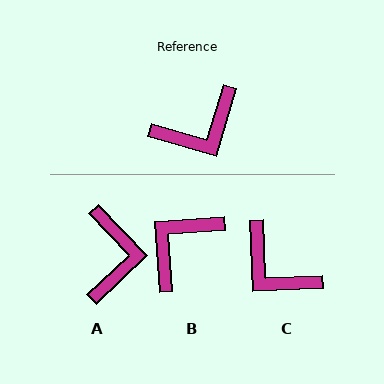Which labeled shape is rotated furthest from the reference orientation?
B, about 160 degrees away.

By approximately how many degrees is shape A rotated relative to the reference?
Approximately 60 degrees counter-clockwise.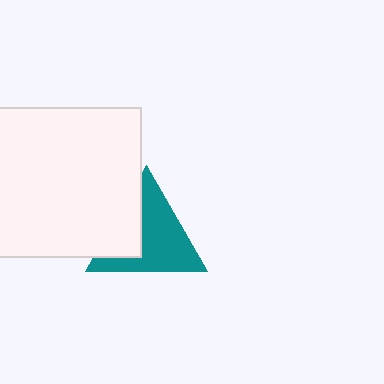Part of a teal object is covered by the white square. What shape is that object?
It is a triangle.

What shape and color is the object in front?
The object in front is a white square.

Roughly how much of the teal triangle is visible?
Most of it is visible (roughly 69%).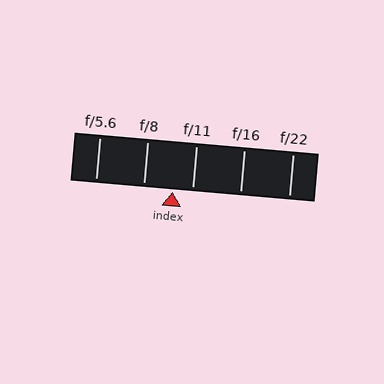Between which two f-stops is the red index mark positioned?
The index mark is between f/8 and f/11.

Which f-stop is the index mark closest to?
The index mark is closest to f/11.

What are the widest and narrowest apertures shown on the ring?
The widest aperture shown is f/5.6 and the narrowest is f/22.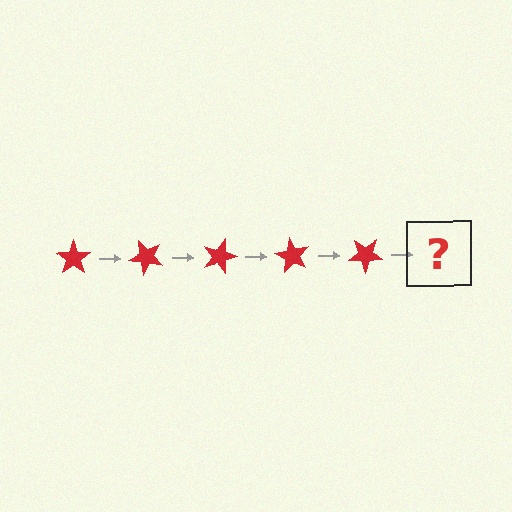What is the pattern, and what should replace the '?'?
The pattern is that the star rotates 45 degrees each step. The '?' should be a red star rotated 225 degrees.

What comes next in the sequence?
The next element should be a red star rotated 225 degrees.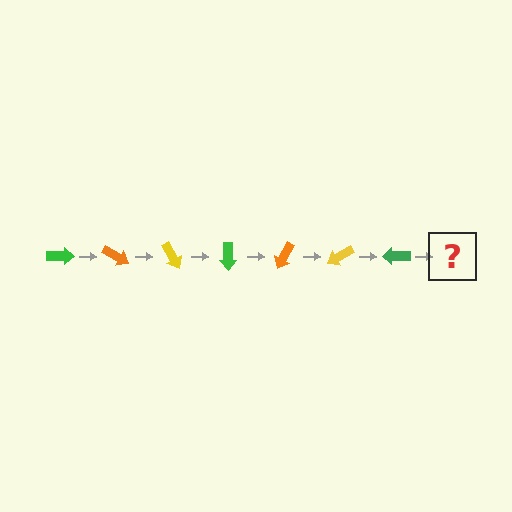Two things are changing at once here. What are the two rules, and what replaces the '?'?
The two rules are that it rotates 30 degrees each step and the color cycles through green, orange, and yellow. The '?' should be an orange arrow, rotated 210 degrees from the start.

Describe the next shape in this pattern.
It should be an orange arrow, rotated 210 degrees from the start.